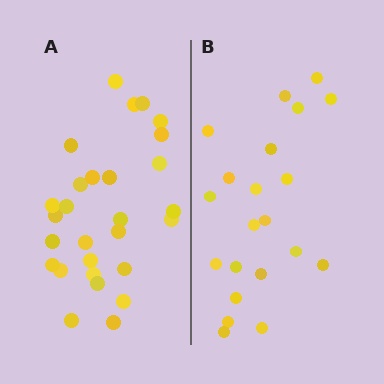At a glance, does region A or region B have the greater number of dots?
Region A (the left region) has more dots.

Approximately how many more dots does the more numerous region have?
Region A has roughly 8 or so more dots than region B.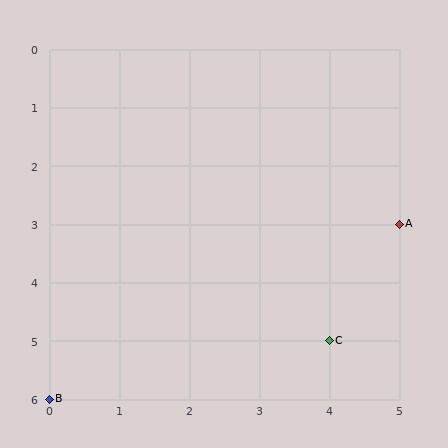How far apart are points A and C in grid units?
Points A and C are 1 column and 2 rows apart (about 2.2 grid units diagonally).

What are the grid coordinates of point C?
Point C is at grid coordinates (4, 5).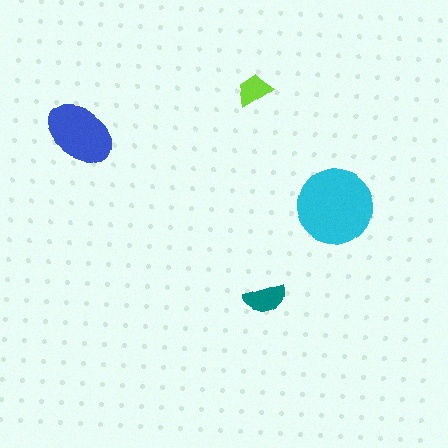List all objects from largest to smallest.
The cyan circle, the blue ellipse, the teal semicircle, the lime trapezoid.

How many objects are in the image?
There are 4 objects in the image.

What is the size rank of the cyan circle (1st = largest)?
1st.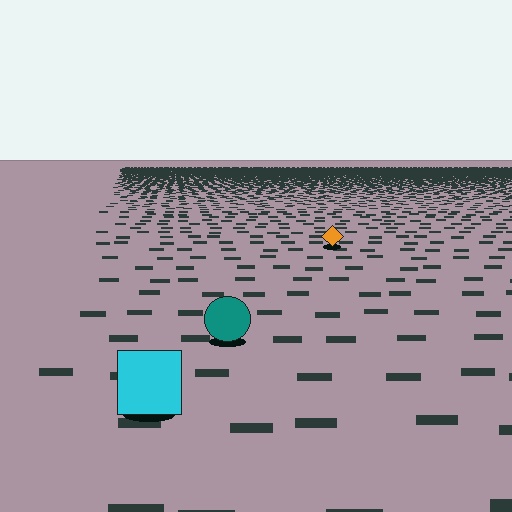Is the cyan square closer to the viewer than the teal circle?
Yes. The cyan square is closer — you can tell from the texture gradient: the ground texture is coarser near it.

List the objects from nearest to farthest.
From nearest to farthest: the cyan square, the teal circle, the orange diamond.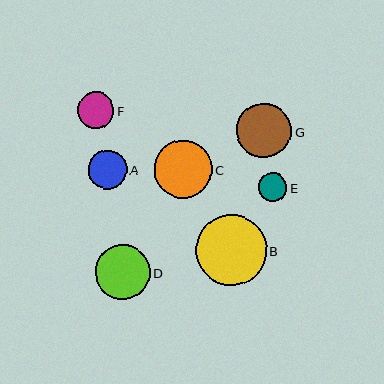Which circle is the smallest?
Circle E is the smallest with a size of approximately 29 pixels.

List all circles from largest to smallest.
From largest to smallest: B, C, G, D, A, F, E.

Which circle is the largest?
Circle B is the largest with a size of approximately 71 pixels.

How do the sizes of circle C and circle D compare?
Circle C and circle D are approximately the same size.